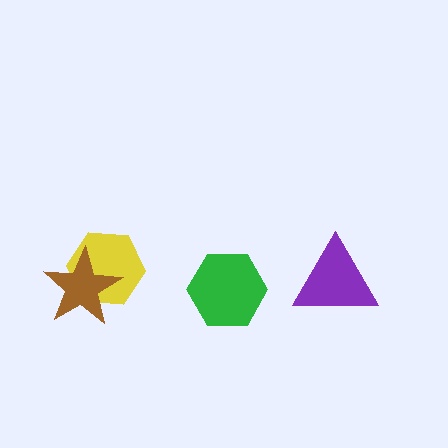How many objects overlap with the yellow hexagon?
1 object overlaps with the yellow hexagon.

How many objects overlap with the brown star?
1 object overlaps with the brown star.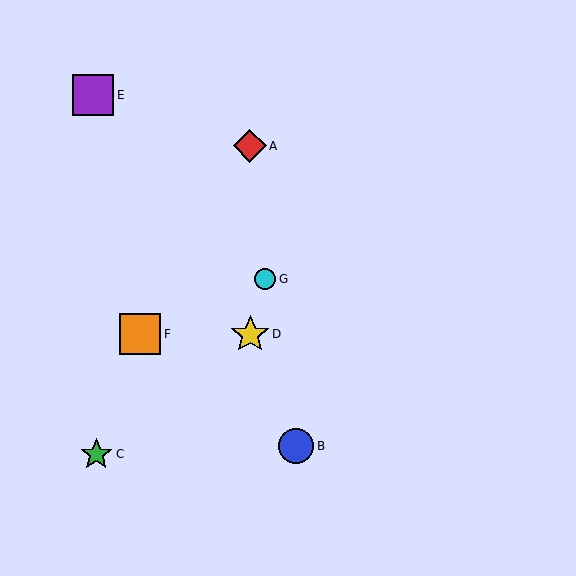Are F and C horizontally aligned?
No, F is at y≈334 and C is at y≈455.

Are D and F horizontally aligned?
Yes, both are at y≈334.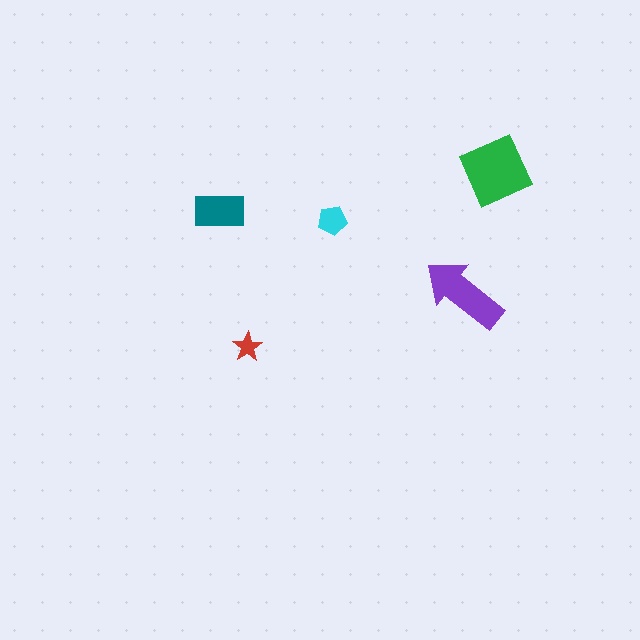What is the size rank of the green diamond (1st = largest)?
1st.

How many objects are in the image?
There are 5 objects in the image.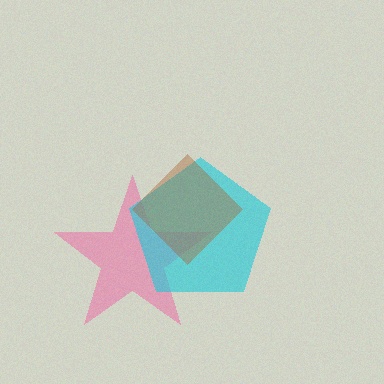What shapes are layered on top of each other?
The layered shapes are: a pink star, a cyan pentagon, a brown diamond.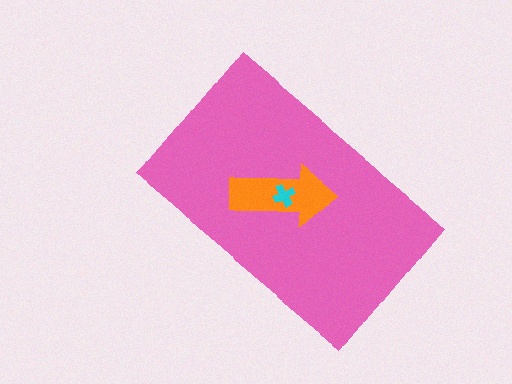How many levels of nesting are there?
3.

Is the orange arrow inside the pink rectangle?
Yes.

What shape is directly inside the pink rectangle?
The orange arrow.